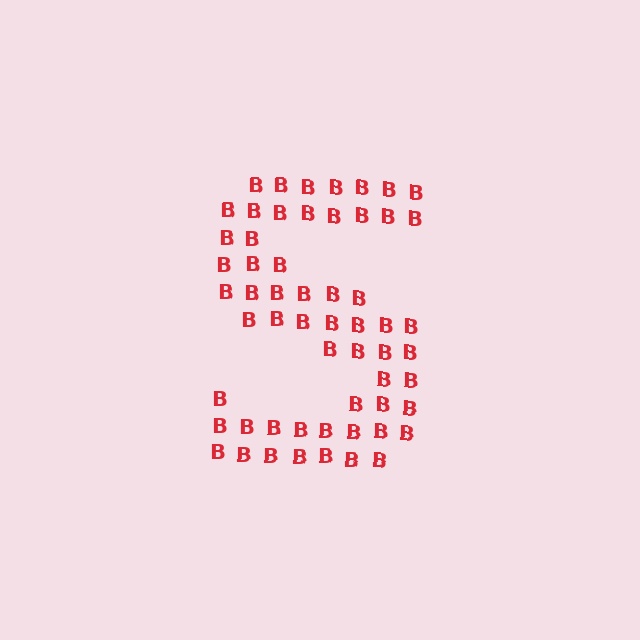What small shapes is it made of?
It is made of small letter B's.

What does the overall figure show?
The overall figure shows the letter S.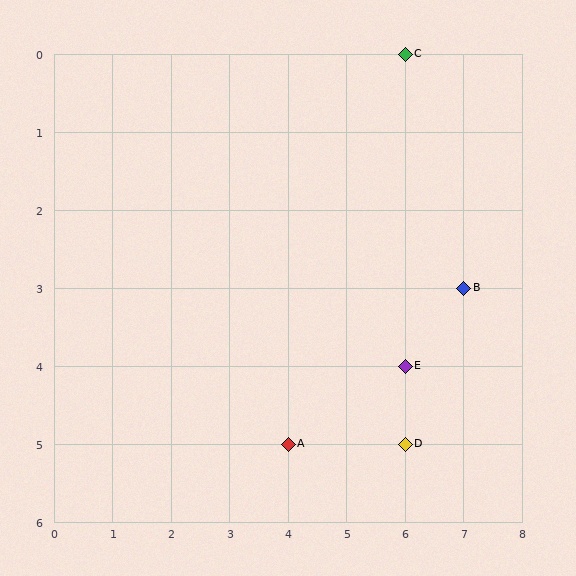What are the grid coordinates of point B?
Point B is at grid coordinates (7, 3).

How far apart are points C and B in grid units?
Points C and B are 1 column and 3 rows apart (about 3.2 grid units diagonally).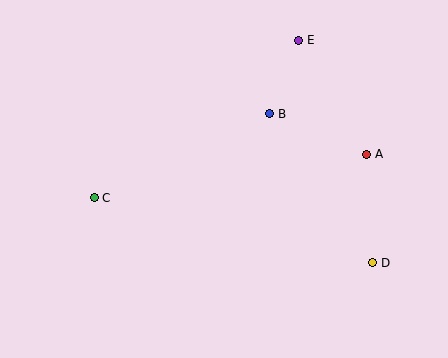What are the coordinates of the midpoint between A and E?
The midpoint between A and E is at (333, 97).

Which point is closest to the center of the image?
Point B at (270, 114) is closest to the center.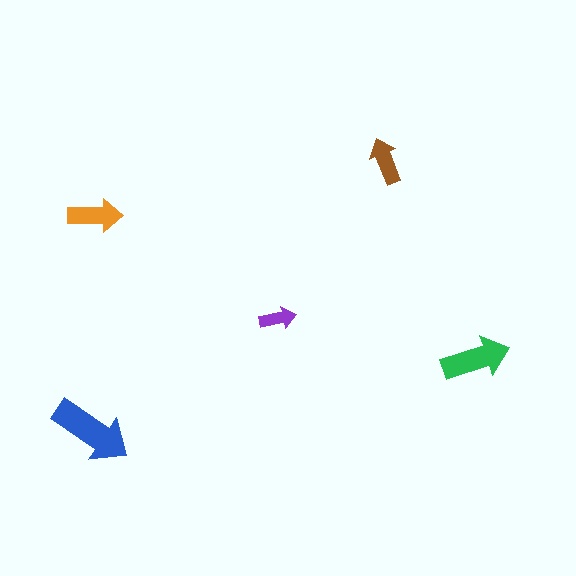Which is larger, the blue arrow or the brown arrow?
The blue one.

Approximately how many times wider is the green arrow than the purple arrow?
About 2 times wider.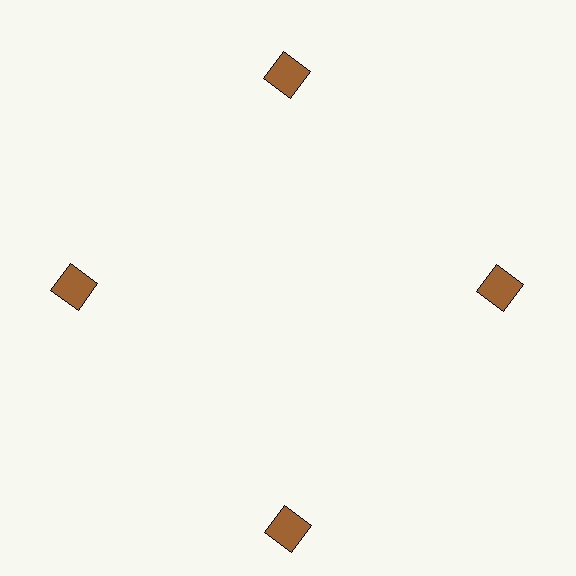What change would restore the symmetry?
The symmetry would be restored by moving it inward, back onto the ring so that all 4 squares sit at equal angles and equal distance from the center.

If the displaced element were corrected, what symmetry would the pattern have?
It would have 4-fold rotational symmetry — the pattern would map onto itself every 90 degrees.